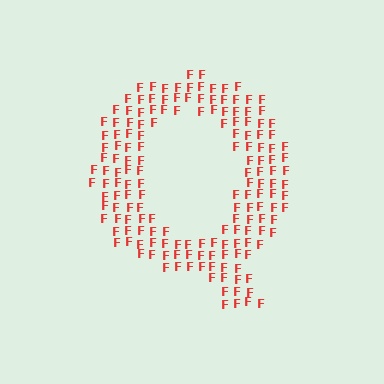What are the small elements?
The small elements are letter F's.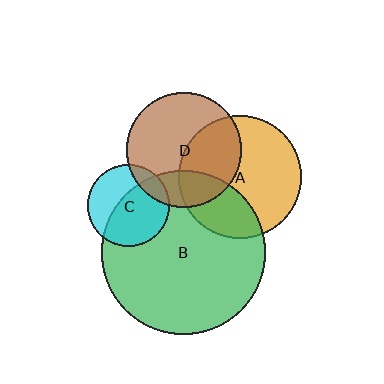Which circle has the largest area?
Circle B (green).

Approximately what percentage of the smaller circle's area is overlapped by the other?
Approximately 15%.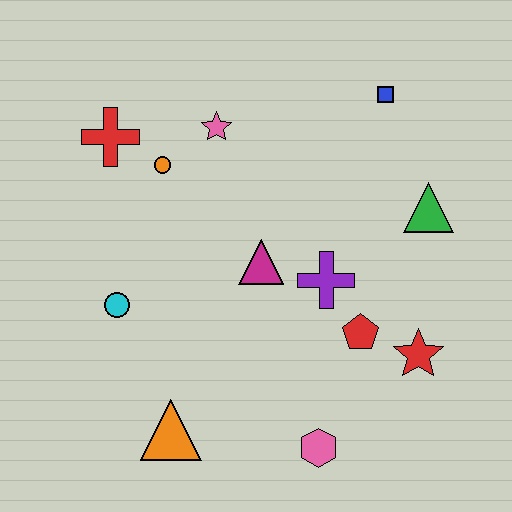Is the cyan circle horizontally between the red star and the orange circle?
No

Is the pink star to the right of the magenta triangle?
No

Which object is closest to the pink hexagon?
The red pentagon is closest to the pink hexagon.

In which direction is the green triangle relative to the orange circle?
The green triangle is to the right of the orange circle.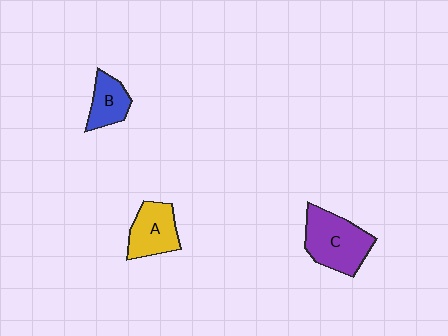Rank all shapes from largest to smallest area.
From largest to smallest: C (purple), A (yellow), B (blue).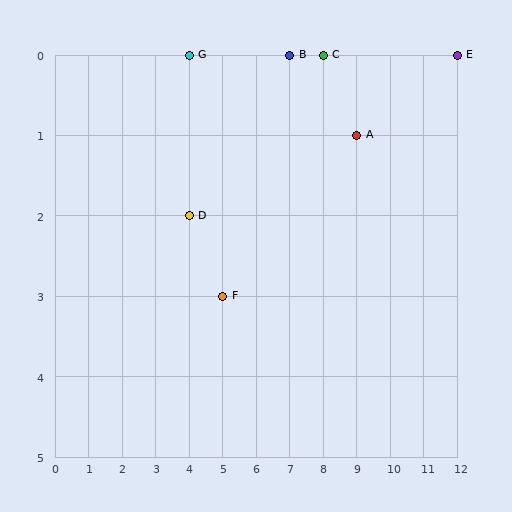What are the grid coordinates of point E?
Point E is at grid coordinates (12, 0).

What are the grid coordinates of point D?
Point D is at grid coordinates (4, 2).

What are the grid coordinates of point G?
Point G is at grid coordinates (4, 0).